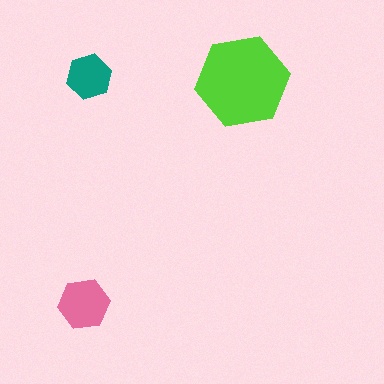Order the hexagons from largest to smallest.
the lime one, the pink one, the teal one.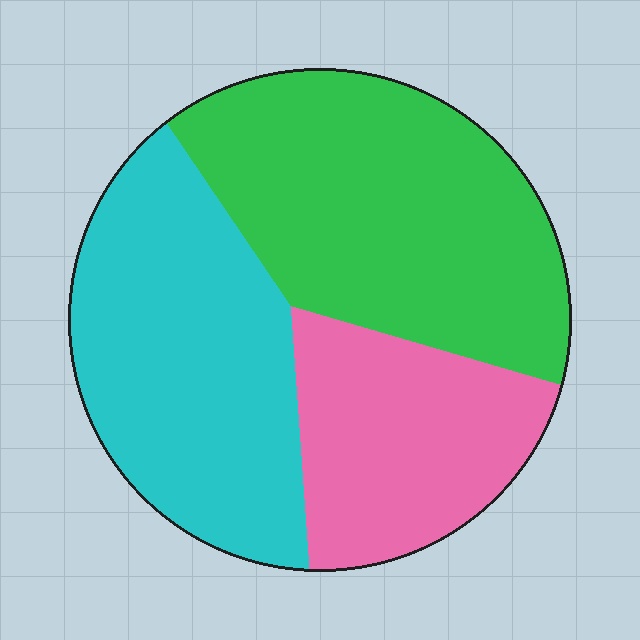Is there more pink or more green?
Green.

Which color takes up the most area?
Green, at roughly 40%.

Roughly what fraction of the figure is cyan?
Cyan covers roughly 35% of the figure.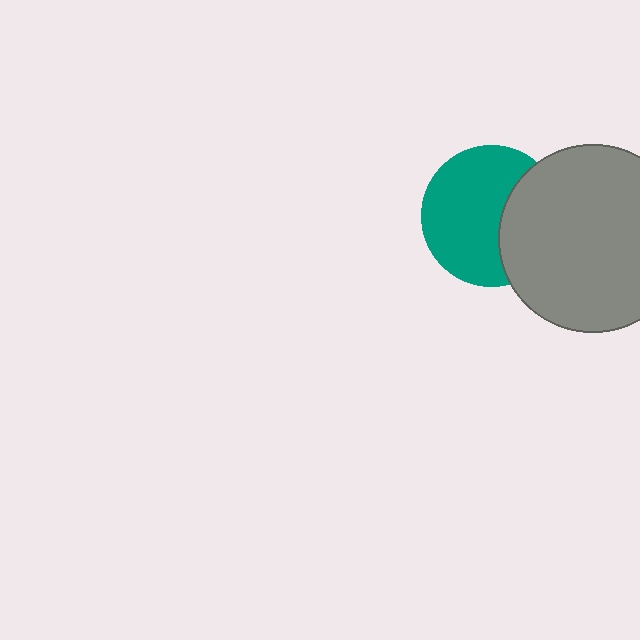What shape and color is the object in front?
The object in front is a gray circle.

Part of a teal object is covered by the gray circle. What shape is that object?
It is a circle.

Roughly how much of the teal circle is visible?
Most of it is visible (roughly 66%).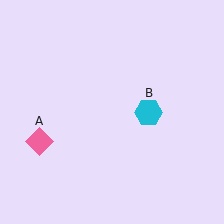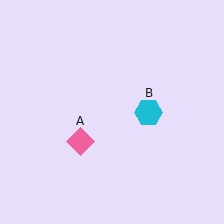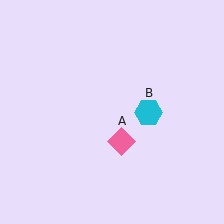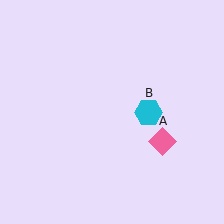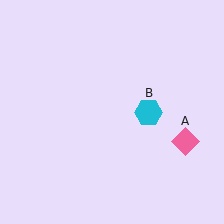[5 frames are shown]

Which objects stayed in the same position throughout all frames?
Cyan hexagon (object B) remained stationary.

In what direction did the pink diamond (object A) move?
The pink diamond (object A) moved right.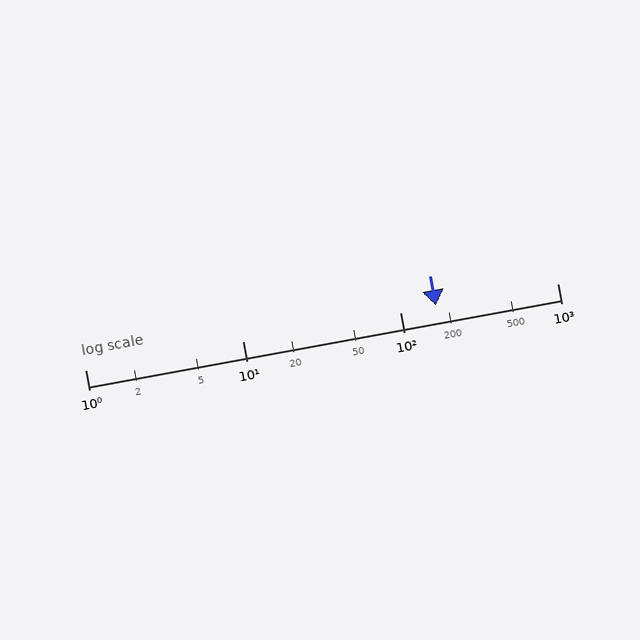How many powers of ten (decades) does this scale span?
The scale spans 3 decades, from 1 to 1000.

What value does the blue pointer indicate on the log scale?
The pointer indicates approximately 170.